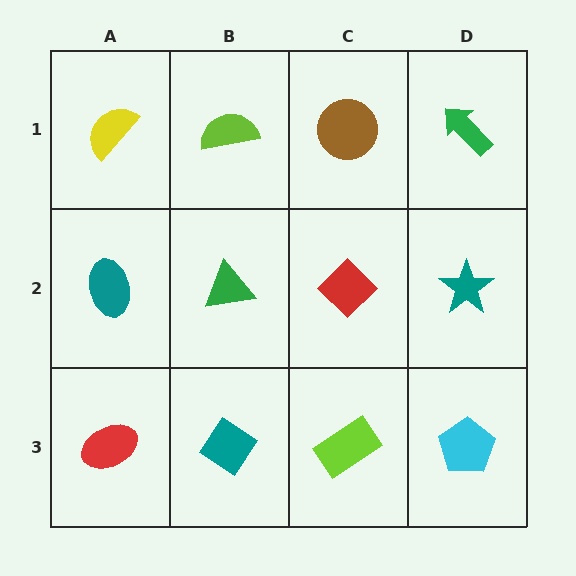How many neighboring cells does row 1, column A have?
2.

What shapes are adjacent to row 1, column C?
A red diamond (row 2, column C), a lime semicircle (row 1, column B), a green arrow (row 1, column D).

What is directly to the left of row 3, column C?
A teal diamond.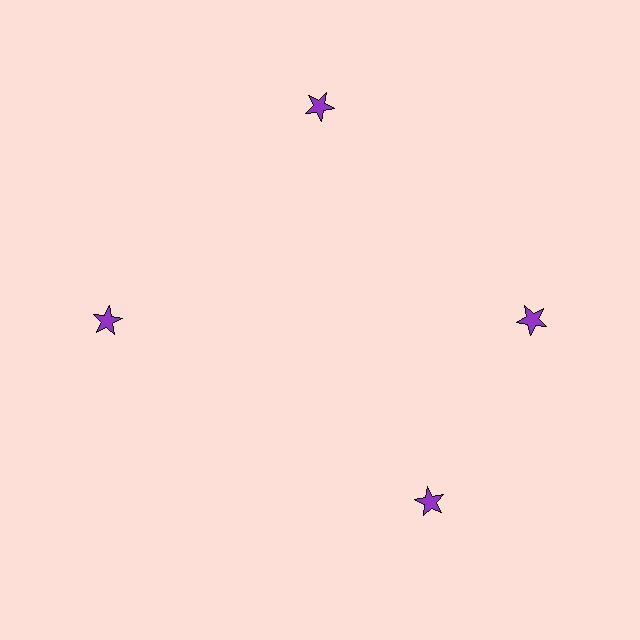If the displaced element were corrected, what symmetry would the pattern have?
It would have 4-fold rotational symmetry — the pattern would map onto itself every 90 degrees.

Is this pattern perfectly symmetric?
No. The 4 purple stars are arranged in a ring, but one element near the 6 o'clock position is rotated out of alignment along the ring, breaking the 4-fold rotational symmetry.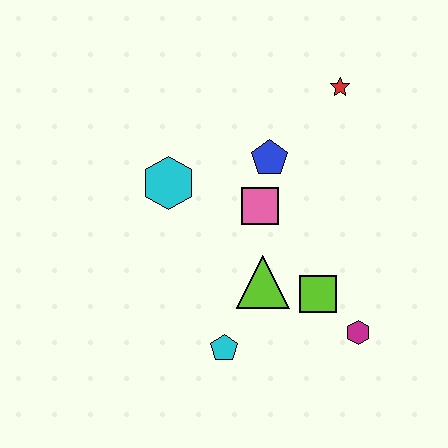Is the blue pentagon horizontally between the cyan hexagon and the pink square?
No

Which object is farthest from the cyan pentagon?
The red star is farthest from the cyan pentagon.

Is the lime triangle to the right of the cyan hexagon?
Yes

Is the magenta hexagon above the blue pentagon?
No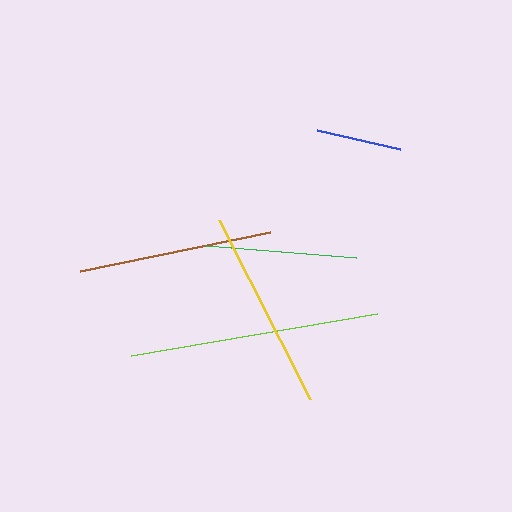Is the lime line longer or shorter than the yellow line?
The lime line is longer than the yellow line.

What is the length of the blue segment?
The blue segment is approximately 85 pixels long.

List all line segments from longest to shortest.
From longest to shortest: lime, yellow, brown, green, blue.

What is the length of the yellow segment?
The yellow segment is approximately 201 pixels long.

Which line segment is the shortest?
The blue line is the shortest at approximately 85 pixels.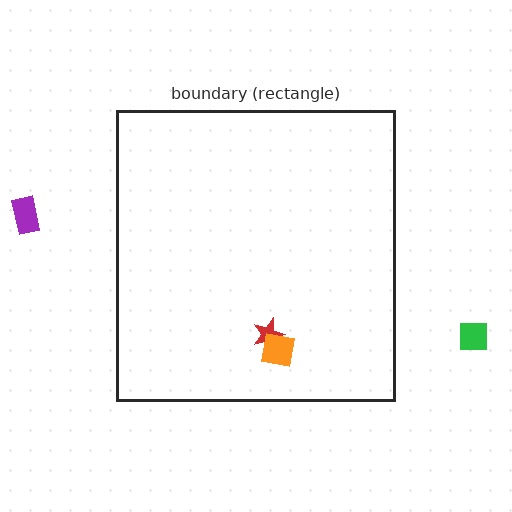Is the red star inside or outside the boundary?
Inside.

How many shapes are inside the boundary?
2 inside, 2 outside.